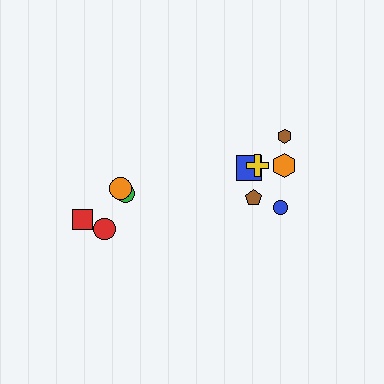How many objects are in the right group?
There are 6 objects.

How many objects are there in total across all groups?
There are 10 objects.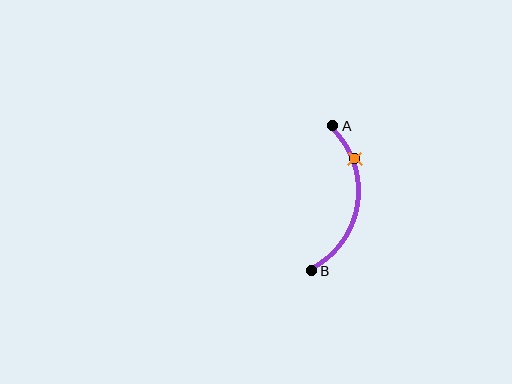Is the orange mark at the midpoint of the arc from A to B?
No. The orange mark lies on the arc but is closer to endpoint A. The arc midpoint would be at the point on the curve equidistant along the arc from both A and B.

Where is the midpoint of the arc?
The arc midpoint is the point on the curve farthest from the straight line joining A and B. It sits to the right of that line.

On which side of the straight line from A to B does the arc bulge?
The arc bulges to the right of the straight line connecting A and B.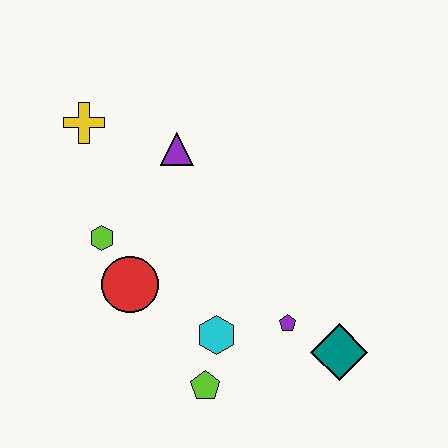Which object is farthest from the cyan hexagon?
The yellow cross is farthest from the cyan hexagon.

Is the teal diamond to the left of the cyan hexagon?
No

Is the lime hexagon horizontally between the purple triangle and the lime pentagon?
No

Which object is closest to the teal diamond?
The purple pentagon is closest to the teal diamond.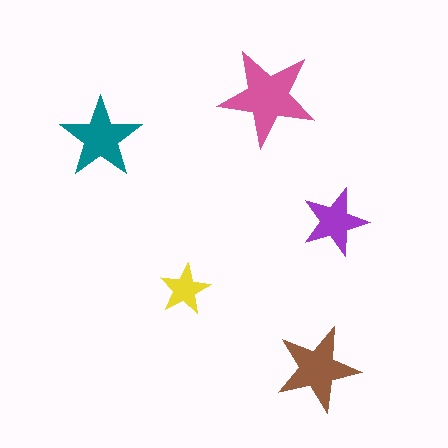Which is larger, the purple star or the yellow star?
The purple one.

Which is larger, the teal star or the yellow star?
The teal one.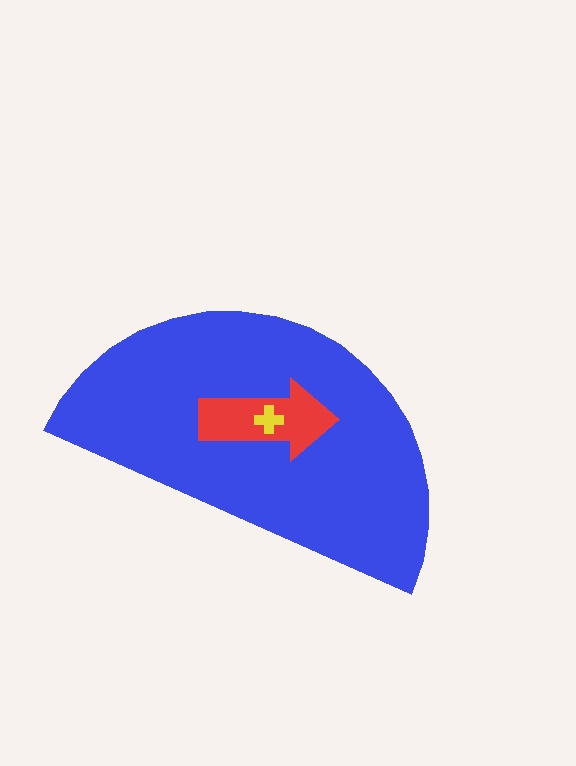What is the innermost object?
The yellow cross.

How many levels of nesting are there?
3.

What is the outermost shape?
The blue semicircle.